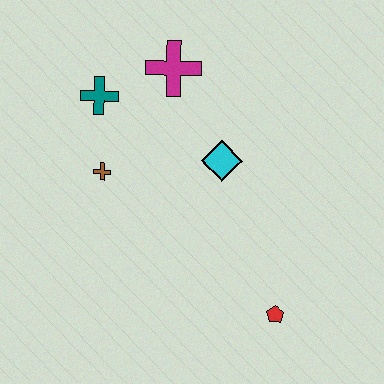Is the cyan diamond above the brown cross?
Yes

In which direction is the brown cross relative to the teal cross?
The brown cross is below the teal cross.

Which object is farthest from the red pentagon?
The teal cross is farthest from the red pentagon.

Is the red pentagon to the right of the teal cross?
Yes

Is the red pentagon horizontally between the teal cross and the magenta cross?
No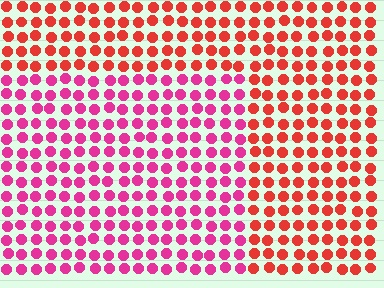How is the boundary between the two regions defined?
The boundary is defined purely by a slight shift in hue (about 37 degrees). Spacing, size, and orientation are identical on both sides.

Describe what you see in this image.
The image is filled with small red elements in a uniform arrangement. A rectangle-shaped region is visible where the elements are tinted to a slightly different hue, forming a subtle color boundary.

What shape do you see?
I see a rectangle.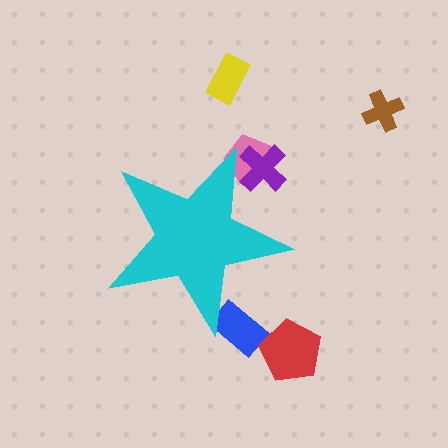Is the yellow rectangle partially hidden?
No, the yellow rectangle is fully visible.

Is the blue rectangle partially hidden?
Yes, the blue rectangle is partially hidden behind the cyan star.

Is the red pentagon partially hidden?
No, the red pentagon is fully visible.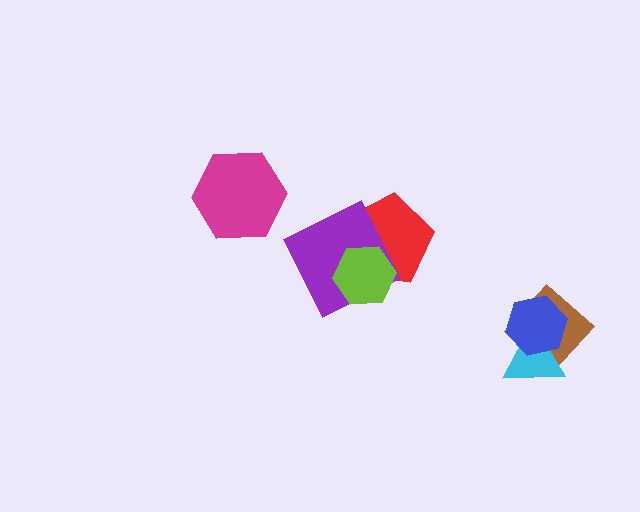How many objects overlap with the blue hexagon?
2 objects overlap with the blue hexagon.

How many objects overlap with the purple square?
2 objects overlap with the purple square.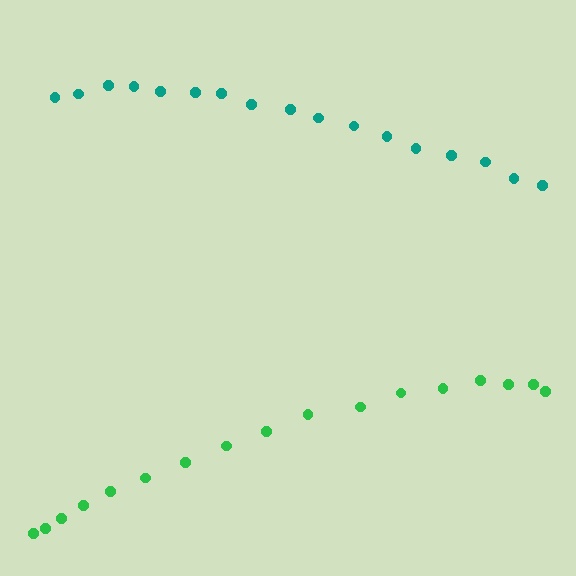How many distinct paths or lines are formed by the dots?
There are 2 distinct paths.